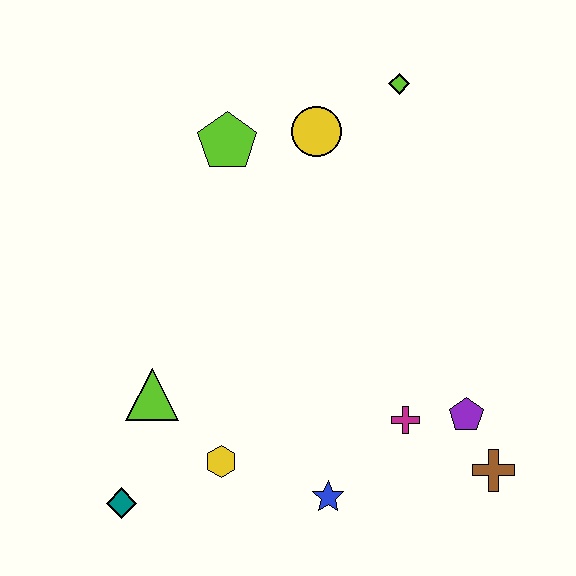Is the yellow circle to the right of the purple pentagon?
No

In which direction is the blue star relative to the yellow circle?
The blue star is below the yellow circle.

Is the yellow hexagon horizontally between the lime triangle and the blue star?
Yes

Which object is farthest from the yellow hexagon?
The lime diamond is farthest from the yellow hexagon.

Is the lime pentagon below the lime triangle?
No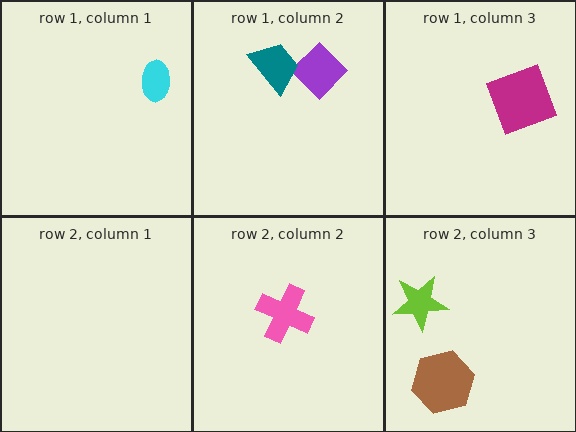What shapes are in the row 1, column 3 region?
The magenta square.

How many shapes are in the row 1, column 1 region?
1.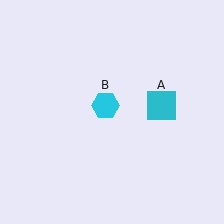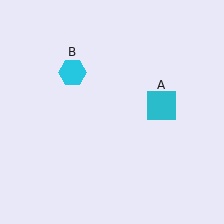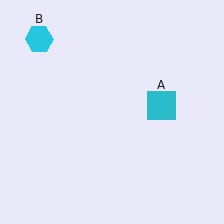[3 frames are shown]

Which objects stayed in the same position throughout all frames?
Cyan square (object A) remained stationary.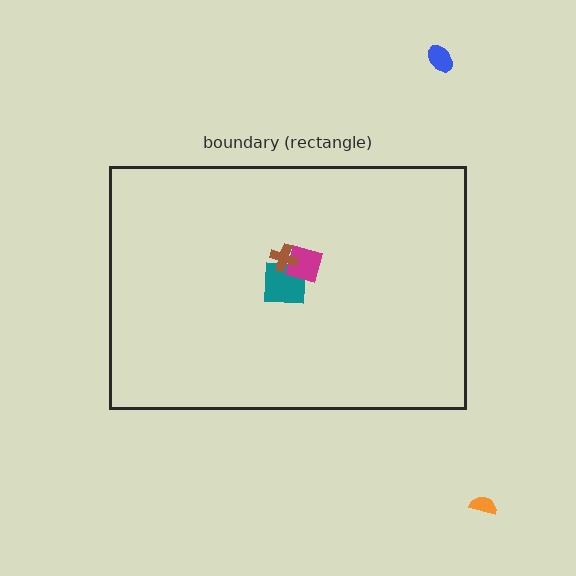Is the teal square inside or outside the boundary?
Inside.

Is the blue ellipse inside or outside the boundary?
Outside.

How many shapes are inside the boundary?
3 inside, 2 outside.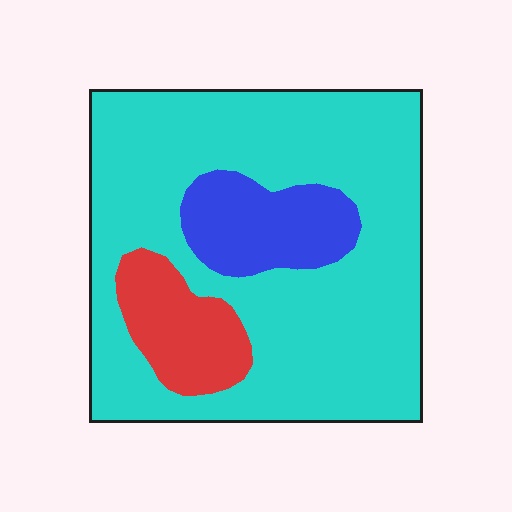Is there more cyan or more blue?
Cyan.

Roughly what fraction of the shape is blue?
Blue covers 13% of the shape.